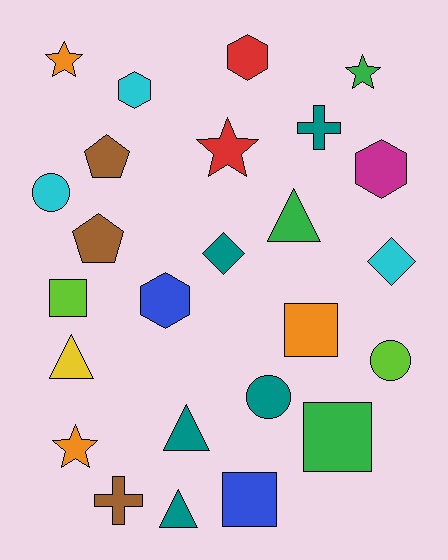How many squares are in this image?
There are 4 squares.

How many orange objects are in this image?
There are 3 orange objects.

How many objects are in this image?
There are 25 objects.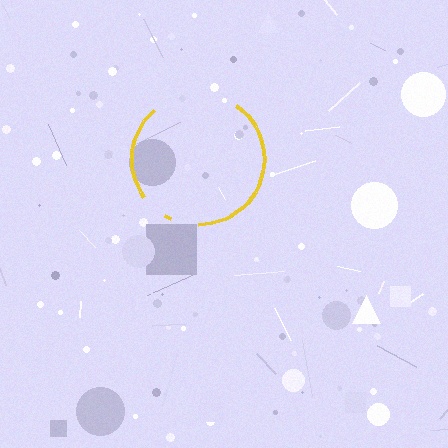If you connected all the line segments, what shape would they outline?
They would outline a circle.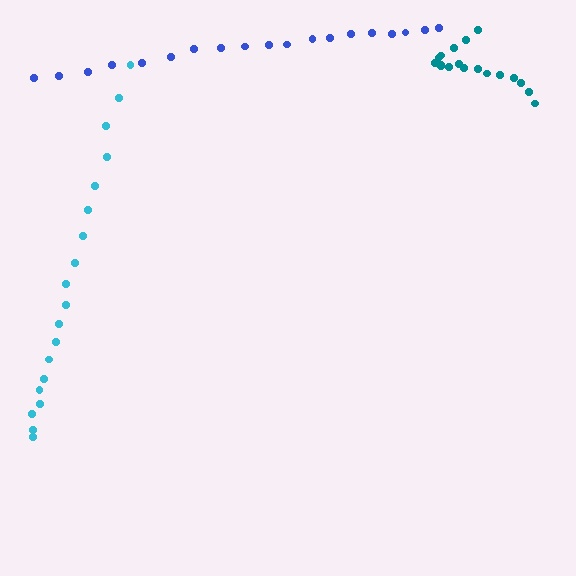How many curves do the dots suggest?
There are 3 distinct paths.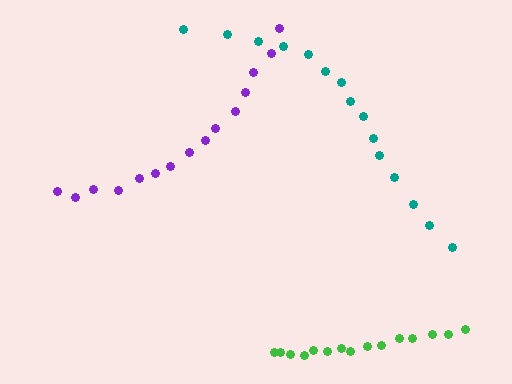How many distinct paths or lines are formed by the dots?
There are 3 distinct paths.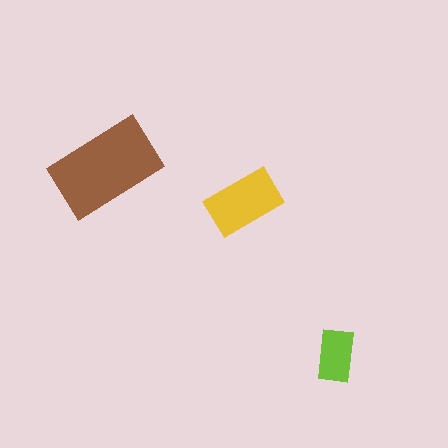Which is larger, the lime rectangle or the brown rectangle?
The brown one.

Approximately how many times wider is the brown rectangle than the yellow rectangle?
About 1.5 times wider.